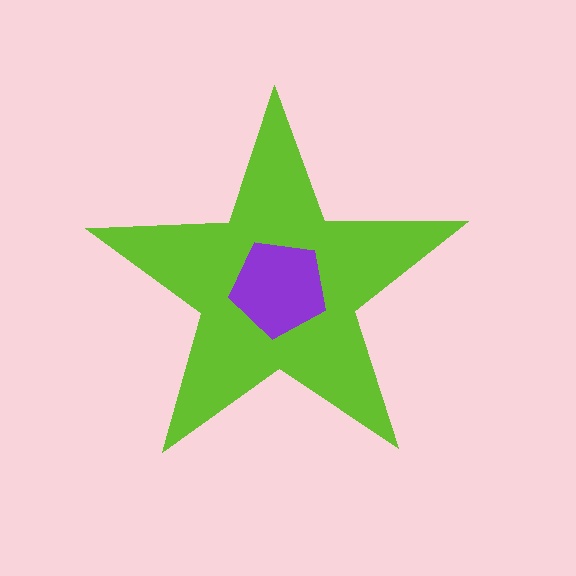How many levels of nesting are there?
2.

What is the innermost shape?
The purple pentagon.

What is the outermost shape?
The lime star.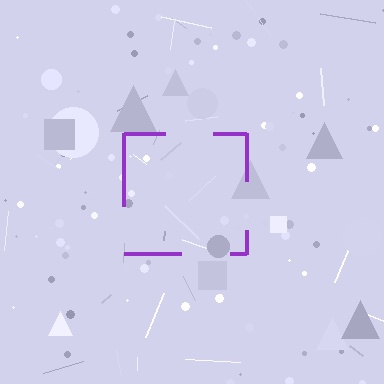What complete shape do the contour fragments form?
The contour fragments form a square.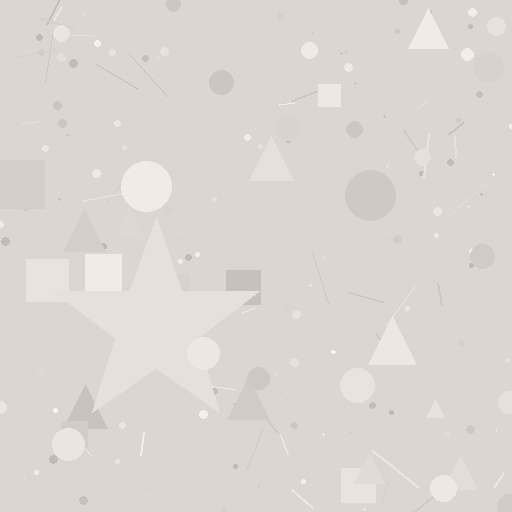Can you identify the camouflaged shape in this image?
The camouflaged shape is a star.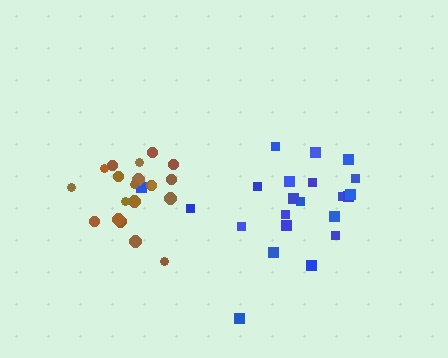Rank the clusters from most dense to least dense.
brown, blue.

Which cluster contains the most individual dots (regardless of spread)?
Blue (22).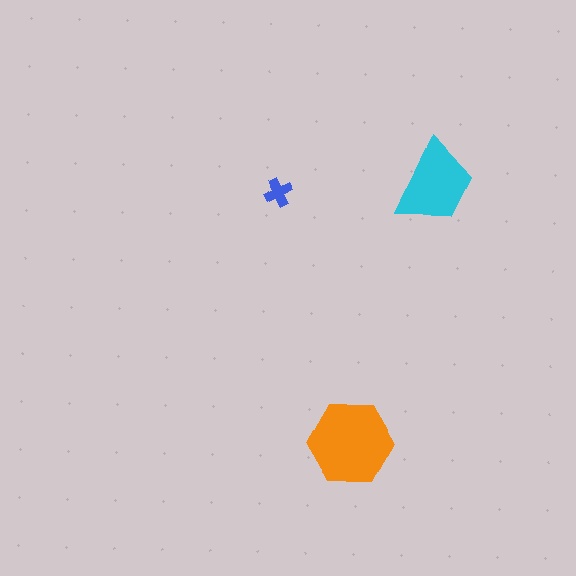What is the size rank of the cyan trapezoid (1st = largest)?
2nd.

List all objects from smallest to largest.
The blue cross, the cyan trapezoid, the orange hexagon.